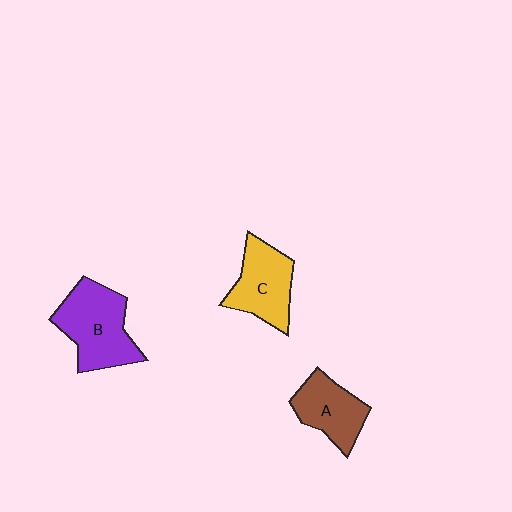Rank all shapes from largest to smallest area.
From largest to smallest: B (purple), C (yellow), A (brown).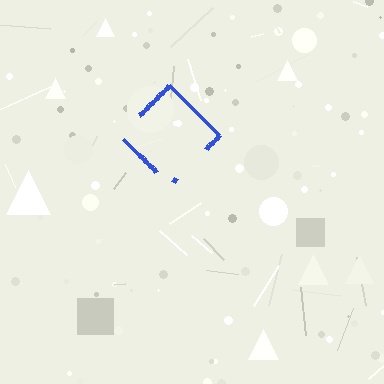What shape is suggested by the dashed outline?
The dashed outline suggests a diamond.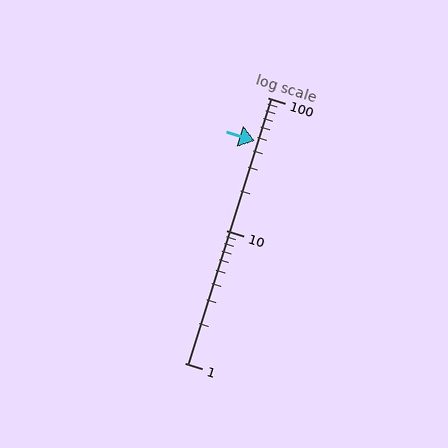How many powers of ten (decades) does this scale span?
The scale spans 2 decades, from 1 to 100.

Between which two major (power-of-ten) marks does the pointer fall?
The pointer is between 10 and 100.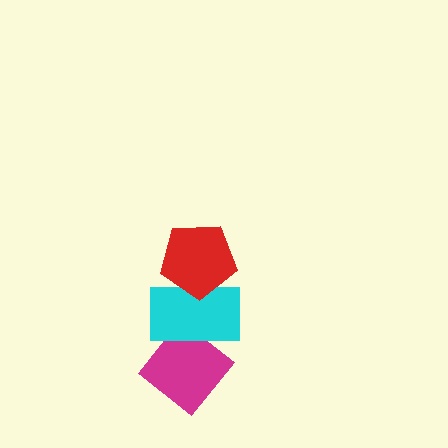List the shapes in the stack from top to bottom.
From top to bottom: the red pentagon, the cyan rectangle, the magenta diamond.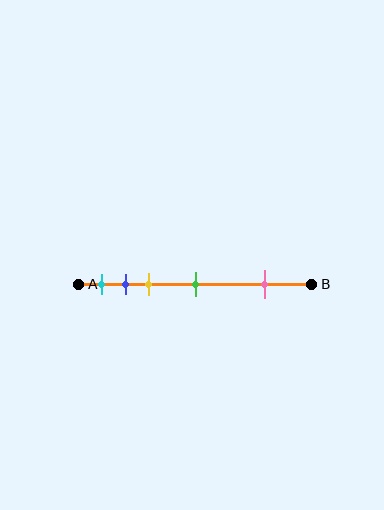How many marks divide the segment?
There are 5 marks dividing the segment.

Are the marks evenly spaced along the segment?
No, the marks are not evenly spaced.